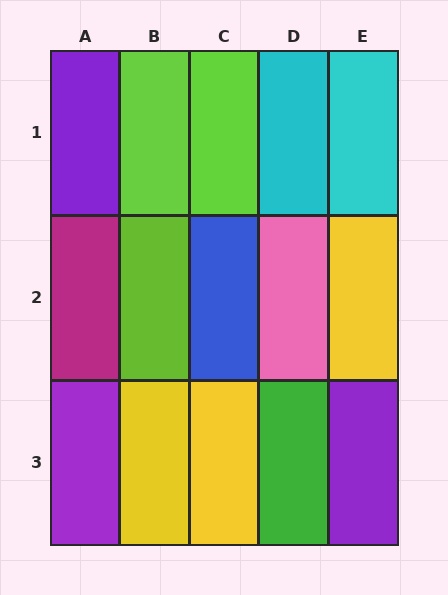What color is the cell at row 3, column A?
Purple.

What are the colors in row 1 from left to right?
Purple, lime, lime, cyan, cyan.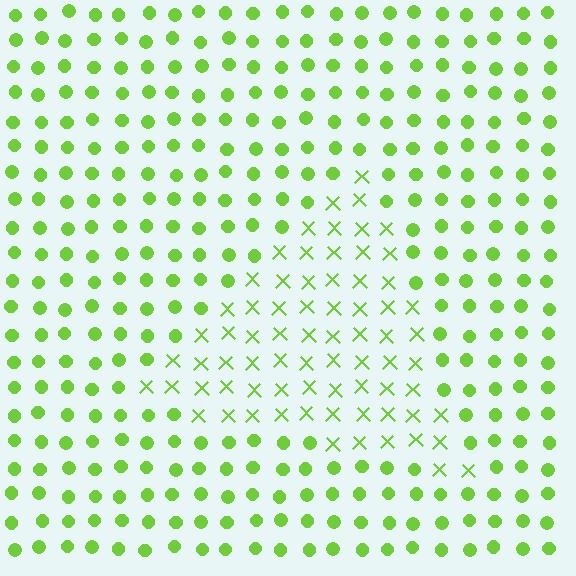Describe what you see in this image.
The image is filled with small lime elements arranged in a uniform grid. A triangle-shaped region contains X marks, while the surrounding area contains circles. The boundary is defined purely by the change in element shape.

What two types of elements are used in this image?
The image uses X marks inside the triangle region and circles outside it.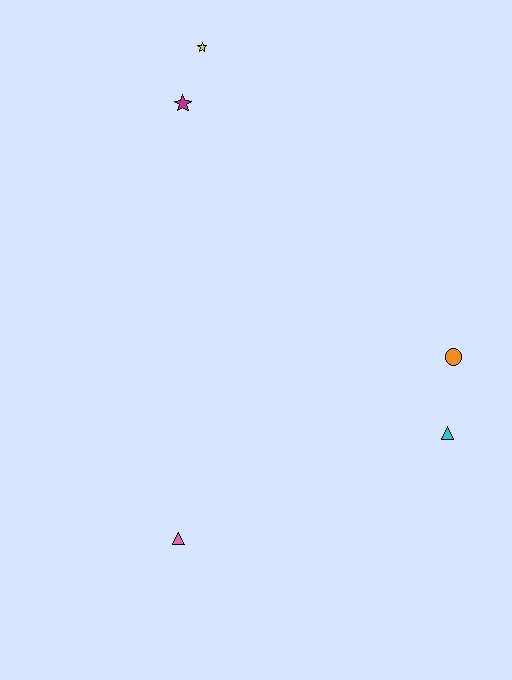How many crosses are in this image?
There are no crosses.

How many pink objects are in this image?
There is 1 pink object.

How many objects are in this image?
There are 5 objects.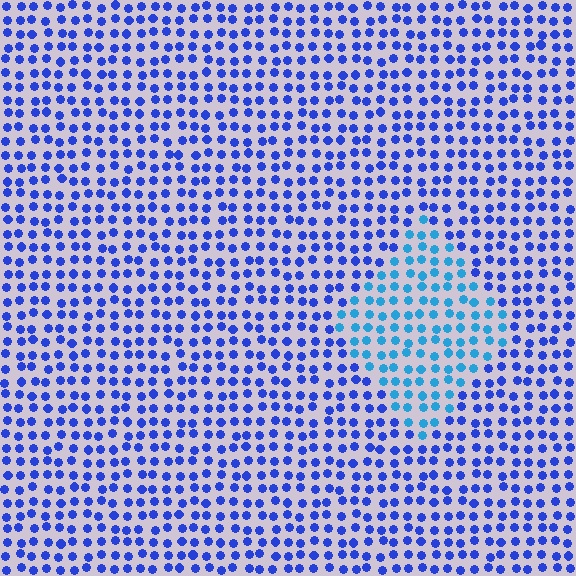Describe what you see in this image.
The image is filled with small blue elements in a uniform arrangement. A diamond-shaped region is visible where the elements are tinted to a slightly different hue, forming a subtle color boundary.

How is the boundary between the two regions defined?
The boundary is defined purely by a slight shift in hue (about 33 degrees). Spacing, size, and orientation are identical on both sides.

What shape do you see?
I see a diamond.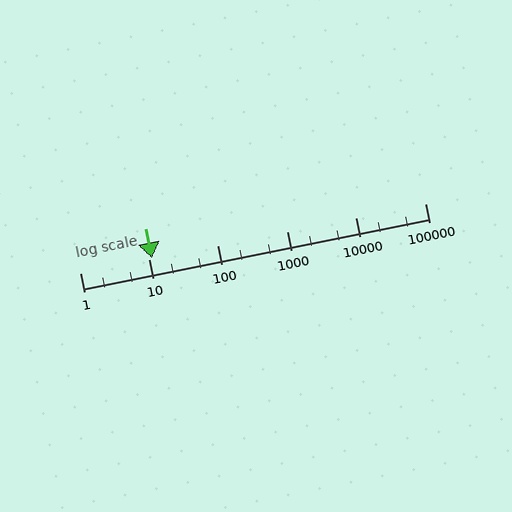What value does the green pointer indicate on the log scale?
The pointer indicates approximately 11.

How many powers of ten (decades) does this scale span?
The scale spans 5 decades, from 1 to 100000.